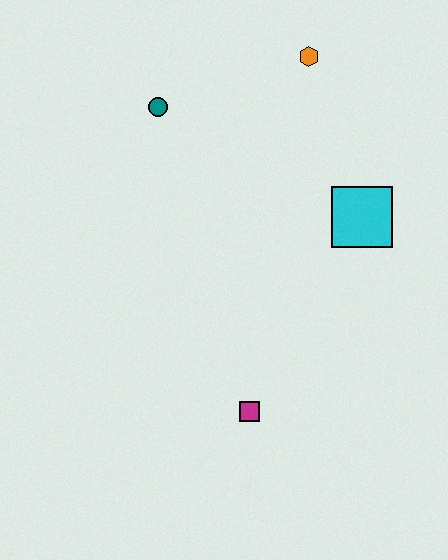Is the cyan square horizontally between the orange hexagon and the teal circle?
No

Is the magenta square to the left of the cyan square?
Yes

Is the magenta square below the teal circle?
Yes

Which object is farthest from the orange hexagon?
The magenta square is farthest from the orange hexagon.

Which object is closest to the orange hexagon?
The teal circle is closest to the orange hexagon.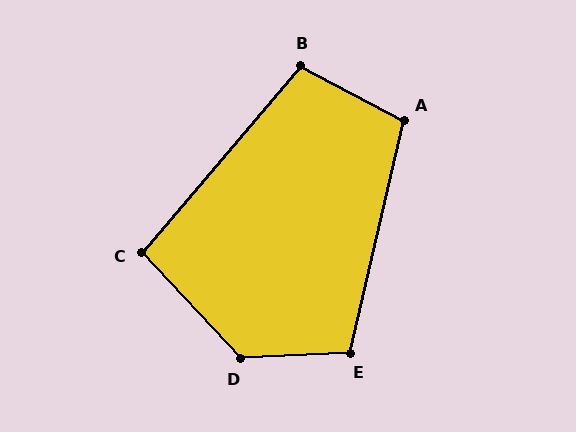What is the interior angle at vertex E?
Approximately 106 degrees (obtuse).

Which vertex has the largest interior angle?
D, at approximately 130 degrees.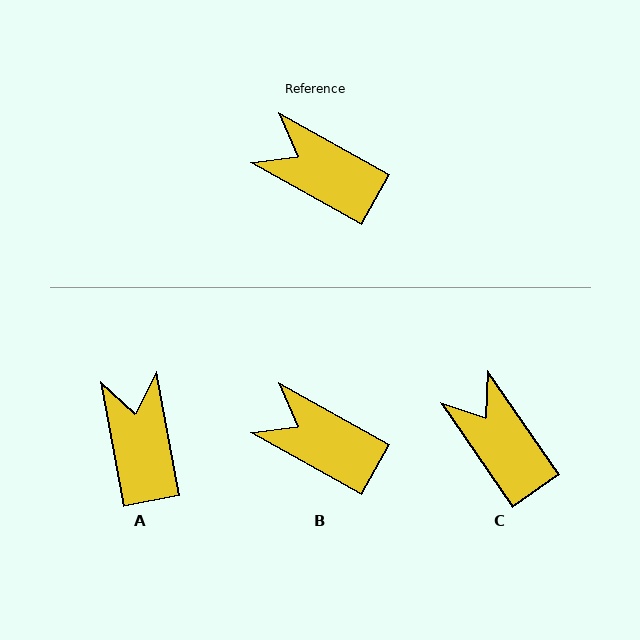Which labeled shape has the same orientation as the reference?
B.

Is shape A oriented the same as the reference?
No, it is off by about 50 degrees.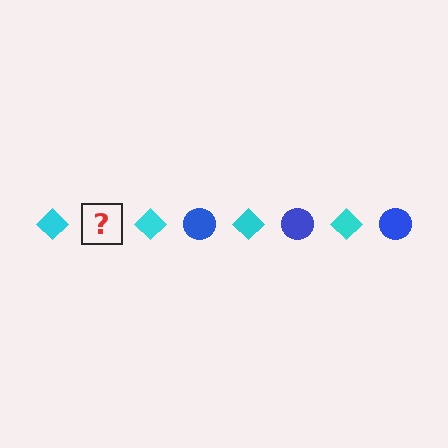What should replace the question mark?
The question mark should be replaced with a blue circle.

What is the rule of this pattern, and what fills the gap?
The rule is that the pattern alternates between cyan diamond and blue circle. The gap should be filled with a blue circle.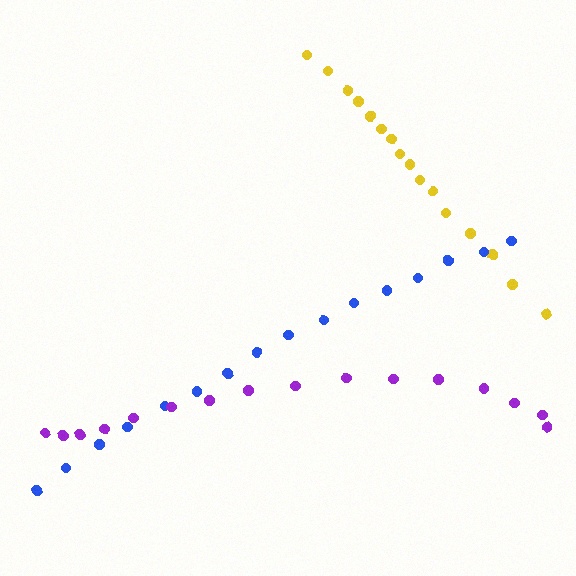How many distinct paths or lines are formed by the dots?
There are 3 distinct paths.